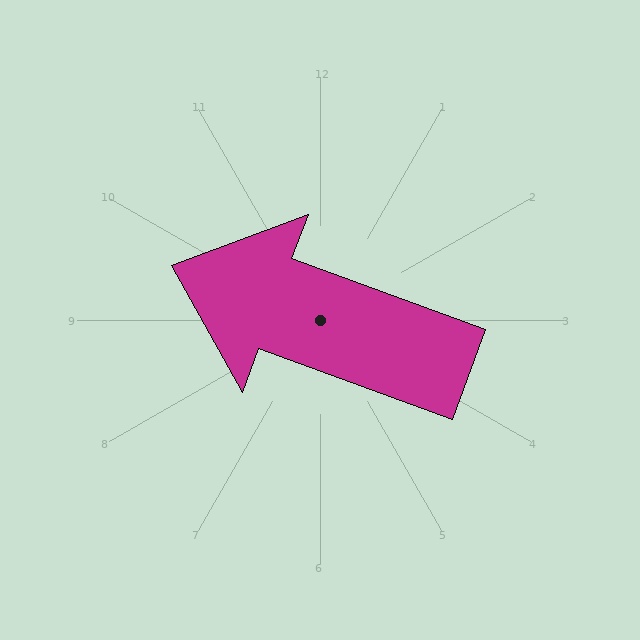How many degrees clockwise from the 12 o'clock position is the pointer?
Approximately 290 degrees.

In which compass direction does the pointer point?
West.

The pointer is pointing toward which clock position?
Roughly 10 o'clock.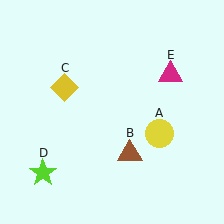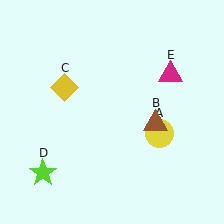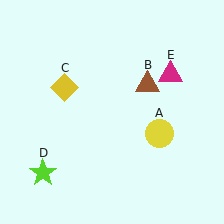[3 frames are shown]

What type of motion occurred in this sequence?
The brown triangle (object B) rotated counterclockwise around the center of the scene.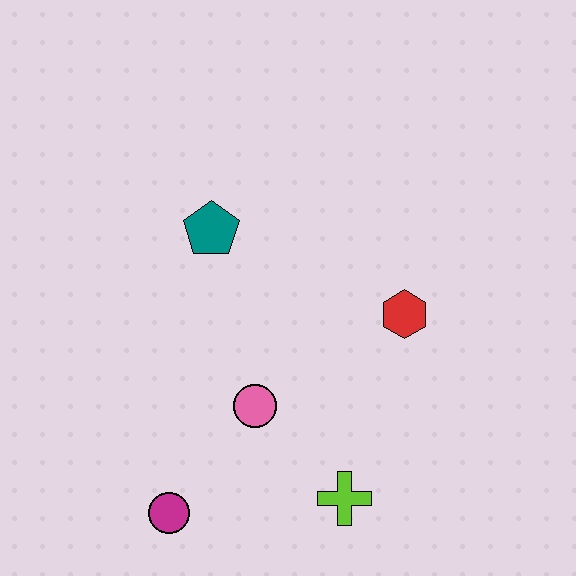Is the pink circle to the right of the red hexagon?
No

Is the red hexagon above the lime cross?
Yes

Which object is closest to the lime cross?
The pink circle is closest to the lime cross.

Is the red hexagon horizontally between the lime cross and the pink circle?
No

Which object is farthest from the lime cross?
The teal pentagon is farthest from the lime cross.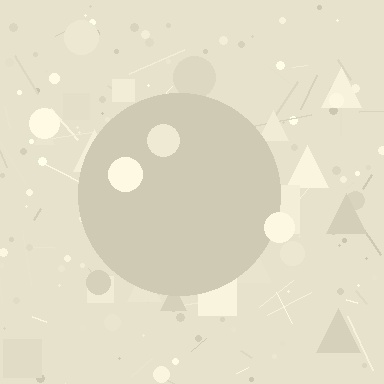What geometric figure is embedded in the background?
A circle is embedded in the background.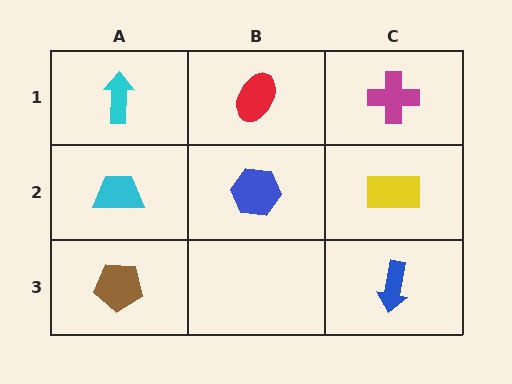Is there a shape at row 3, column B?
No, that cell is empty.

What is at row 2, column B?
A blue hexagon.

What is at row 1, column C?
A magenta cross.